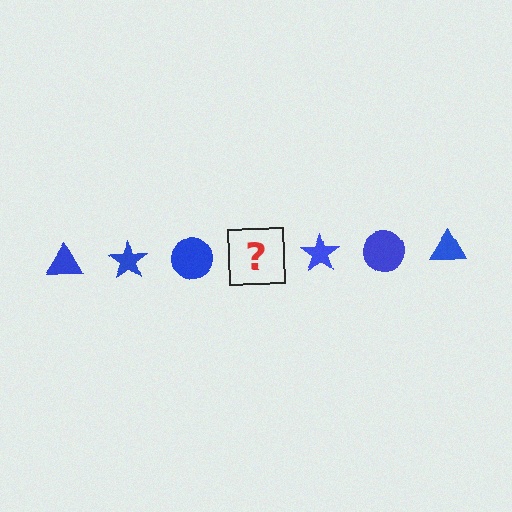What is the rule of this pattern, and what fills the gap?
The rule is that the pattern cycles through triangle, star, circle shapes in blue. The gap should be filled with a blue triangle.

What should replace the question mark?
The question mark should be replaced with a blue triangle.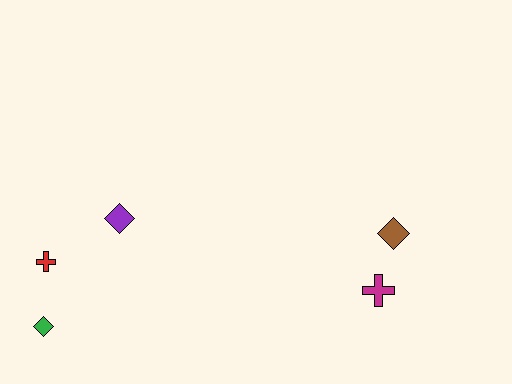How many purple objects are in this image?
There is 1 purple object.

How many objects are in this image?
There are 5 objects.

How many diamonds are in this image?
There are 3 diamonds.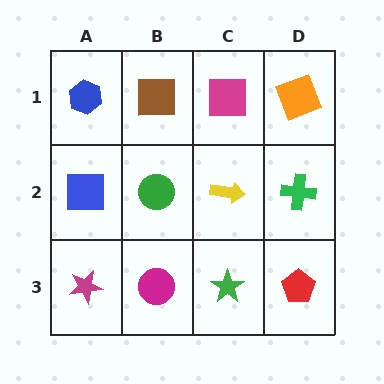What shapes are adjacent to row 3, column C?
A yellow arrow (row 2, column C), a magenta circle (row 3, column B), a red pentagon (row 3, column D).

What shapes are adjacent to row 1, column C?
A yellow arrow (row 2, column C), a brown square (row 1, column B), an orange square (row 1, column D).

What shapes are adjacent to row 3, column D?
A green cross (row 2, column D), a green star (row 3, column C).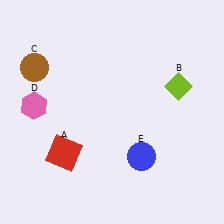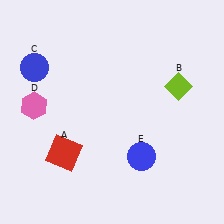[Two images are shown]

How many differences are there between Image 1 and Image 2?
There is 1 difference between the two images.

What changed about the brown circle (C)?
In Image 1, C is brown. In Image 2, it changed to blue.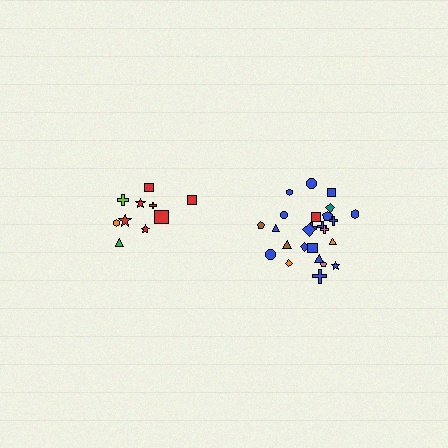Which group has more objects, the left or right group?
The right group.